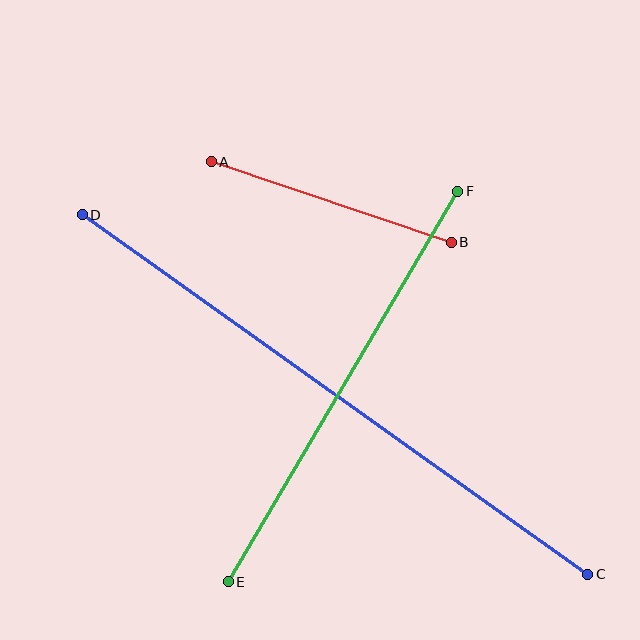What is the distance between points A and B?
The distance is approximately 253 pixels.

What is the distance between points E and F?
The distance is approximately 453 pixels.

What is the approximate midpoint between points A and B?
The midpoint is at approximately (331, 202) pixels.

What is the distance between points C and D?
The distance is approximately 621 pixels.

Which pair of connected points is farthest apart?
Points C and D are farthest apart.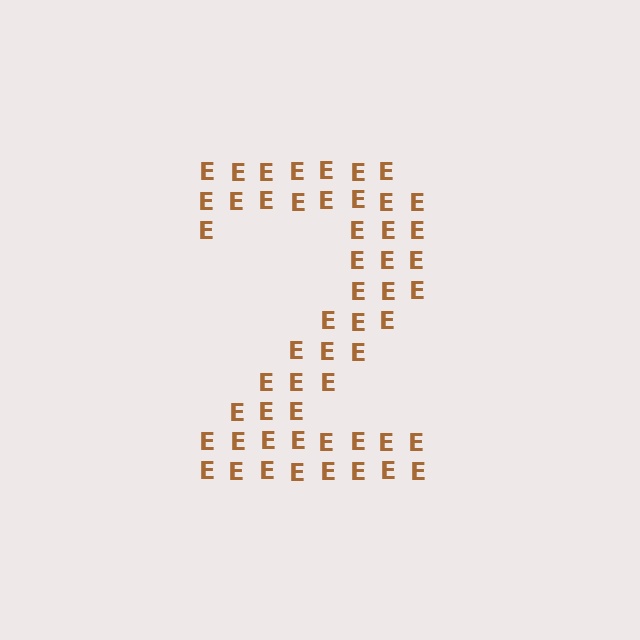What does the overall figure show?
The overall figure shows the digit 2.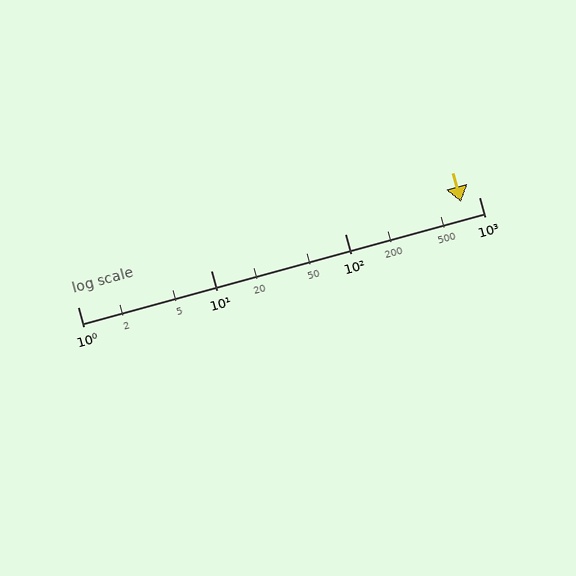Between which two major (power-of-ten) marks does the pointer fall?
The pointer is between 100 and 1000.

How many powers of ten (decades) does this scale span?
The scale spans 3 decades, from 1 to 1000.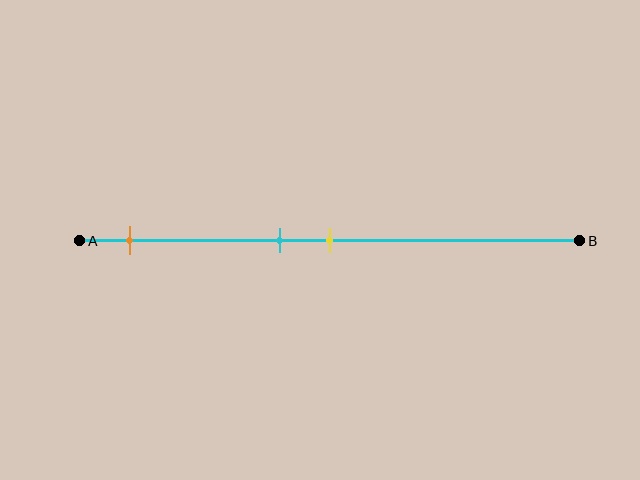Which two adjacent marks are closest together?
The cyan and yellow marks are the closest adjacent pair.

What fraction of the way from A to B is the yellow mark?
The yellow mark is approximately 50% (0.5) of the way from A to B.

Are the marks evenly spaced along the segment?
No, the marks are not evenly spaced.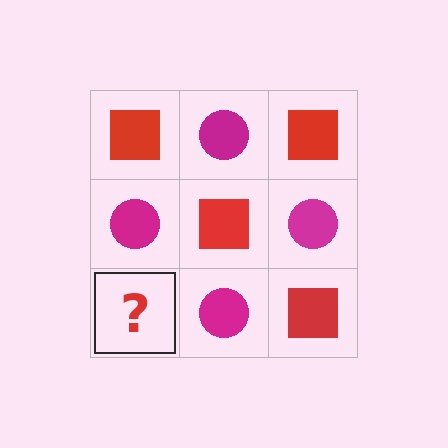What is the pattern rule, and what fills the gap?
The rule is that it alternates red square and magenta circle in a checkerboard pattern. The gap should be filled with a red square.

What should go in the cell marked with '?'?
The missing cell should contain a red square.